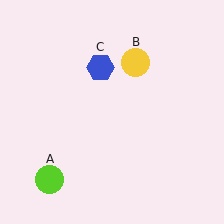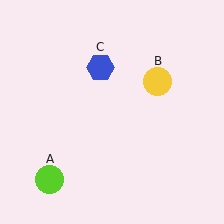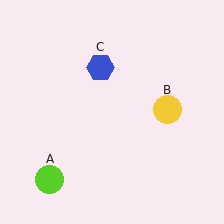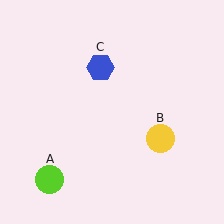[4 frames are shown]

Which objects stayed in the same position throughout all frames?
Lime circle (object A) and blue hexagon (object C) remained stationary.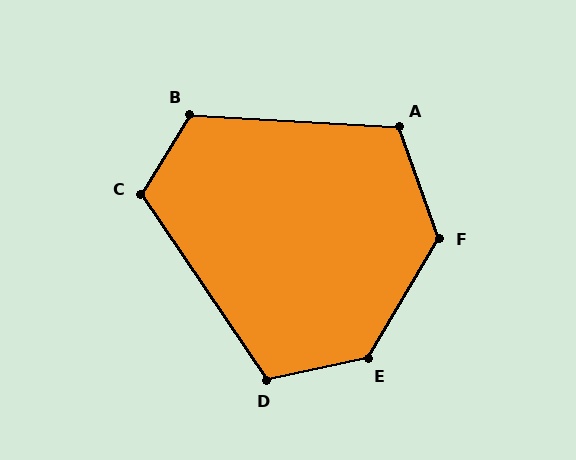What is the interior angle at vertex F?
Approximately 130 degrees (obtuse).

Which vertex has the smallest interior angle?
D, at approximately 112 degrees.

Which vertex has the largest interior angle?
E, at approximately 133 degrees.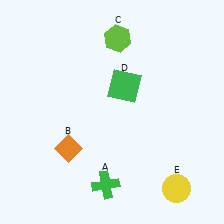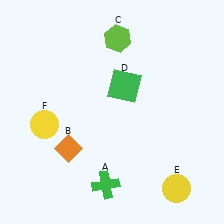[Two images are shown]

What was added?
A yellow circle (F) was added in Image 2.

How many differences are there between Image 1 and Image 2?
There is 1 difference between the two images.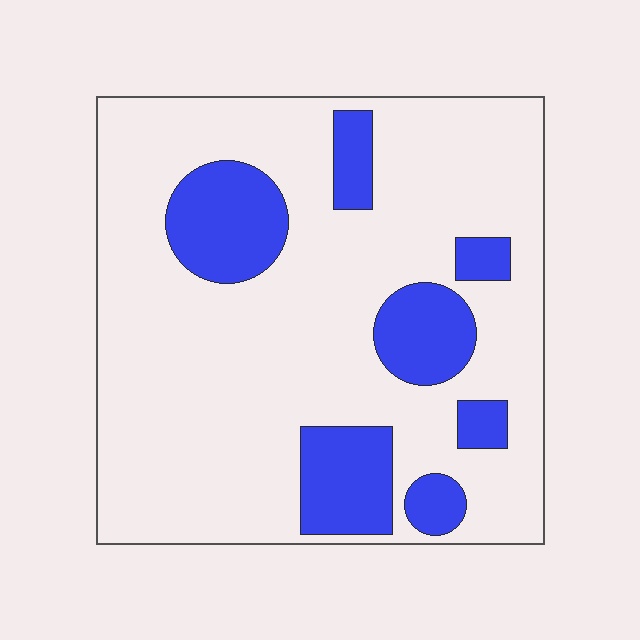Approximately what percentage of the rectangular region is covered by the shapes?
Approximately 20%.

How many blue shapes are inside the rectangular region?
7.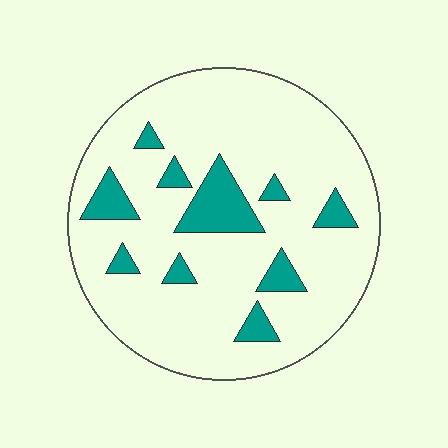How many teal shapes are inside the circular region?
10.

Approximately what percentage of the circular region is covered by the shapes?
Approximately 15%.